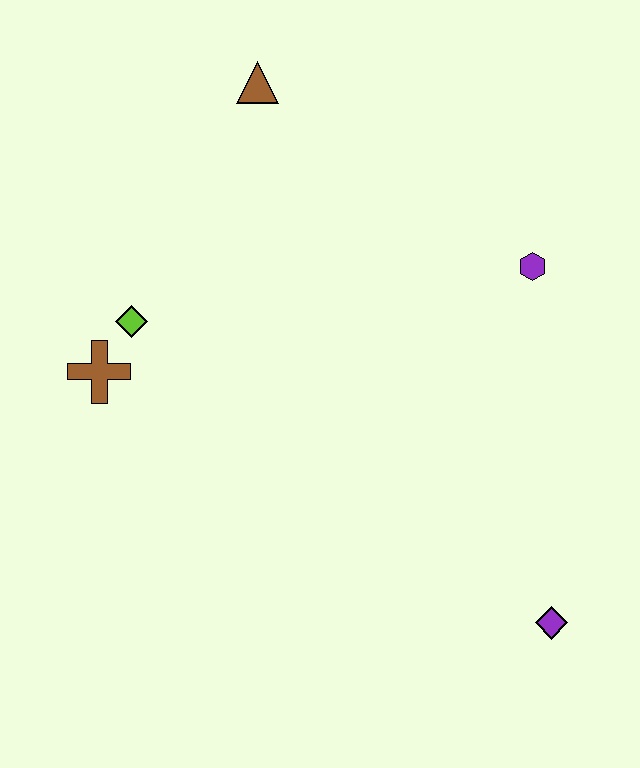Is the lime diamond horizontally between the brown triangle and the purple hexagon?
No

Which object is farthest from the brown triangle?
The purple diamond is farthest from the brown triangle.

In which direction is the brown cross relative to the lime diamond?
The brown cross is below the lime diamond.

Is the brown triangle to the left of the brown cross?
No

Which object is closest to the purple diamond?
The purple hexagon is closest to the purple diamond.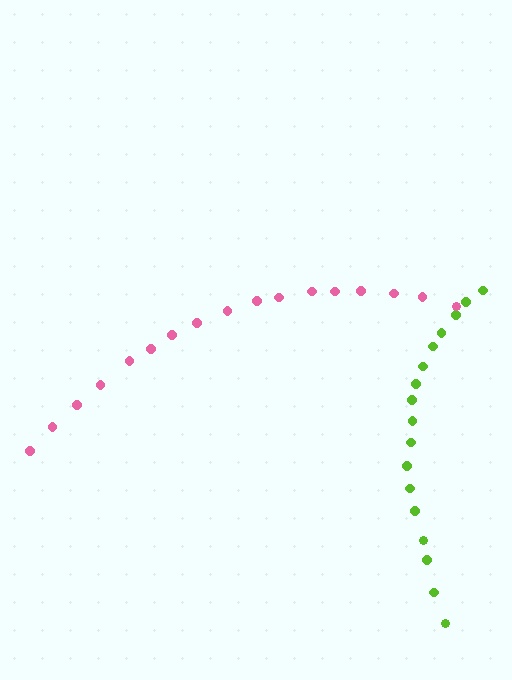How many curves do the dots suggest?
There are 2 distinct paths.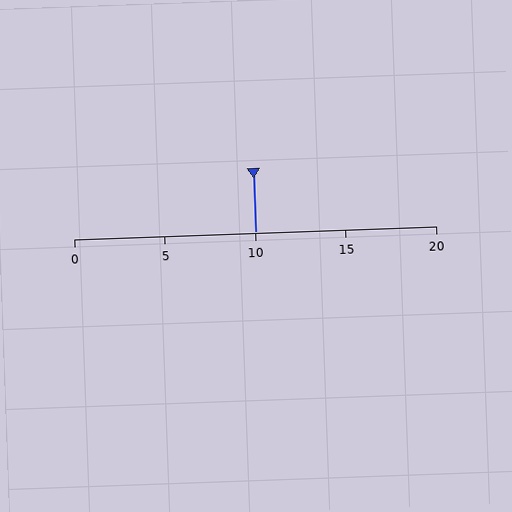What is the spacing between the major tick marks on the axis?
The major ticks are spaced 5 apart.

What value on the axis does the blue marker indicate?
The marker indicates approximately 10.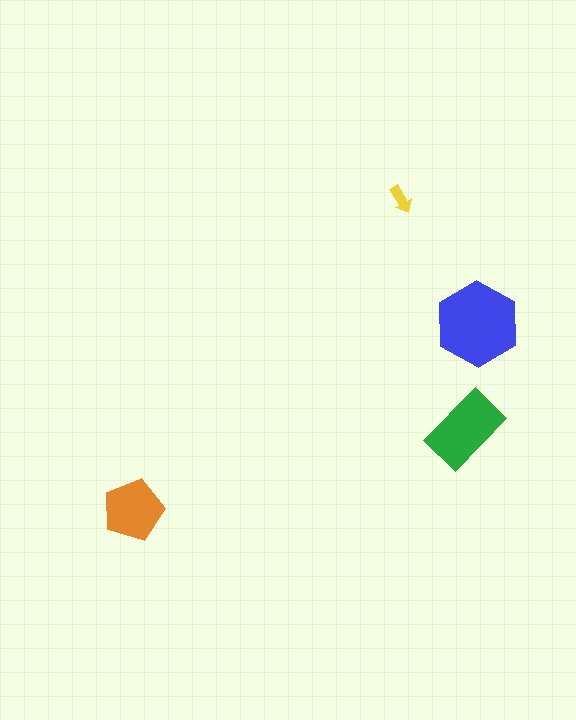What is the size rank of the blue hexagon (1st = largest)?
1st.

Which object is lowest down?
The orange pentagon is bottommost.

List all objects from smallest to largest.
The yellow arrow, the orange pentagon, the green rectangle, the blue hexagon.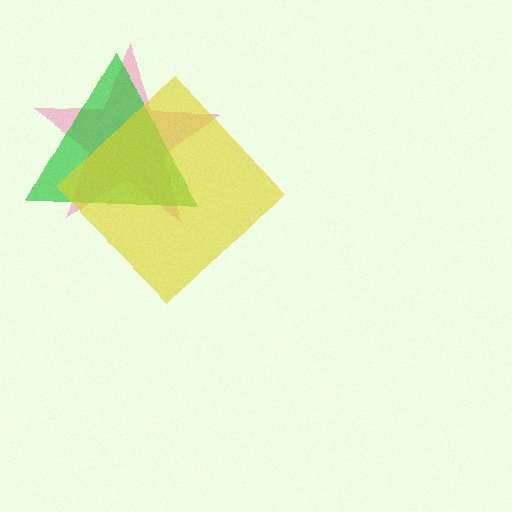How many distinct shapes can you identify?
There are 3 distinct shapes: a pink star, a green triangle, a yellow diamond.